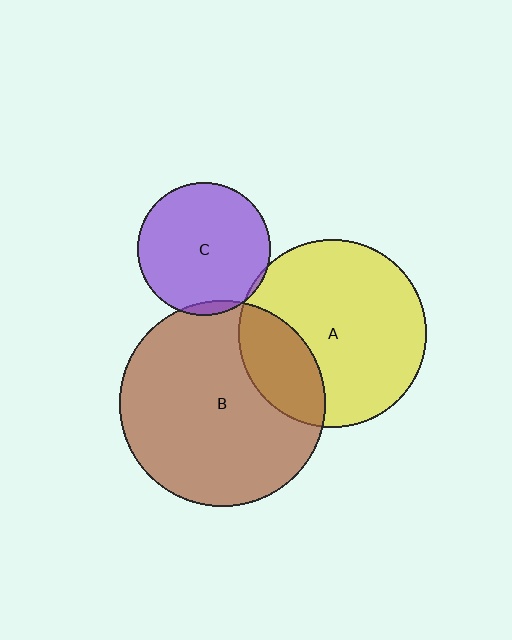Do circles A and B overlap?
Yes.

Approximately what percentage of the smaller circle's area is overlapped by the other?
Approximately 25%.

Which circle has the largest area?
Circle B (brown).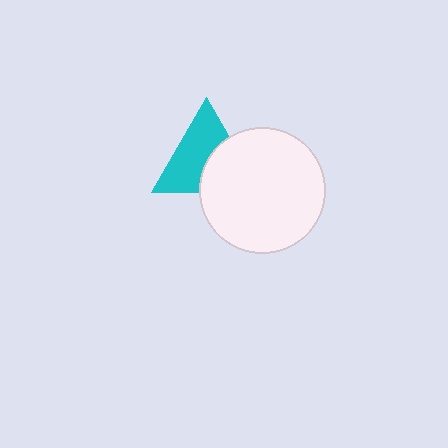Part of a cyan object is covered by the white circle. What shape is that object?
It is a triangle.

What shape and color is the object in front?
The object in front is a white circle.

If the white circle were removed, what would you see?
You would see the complete cyan triangle.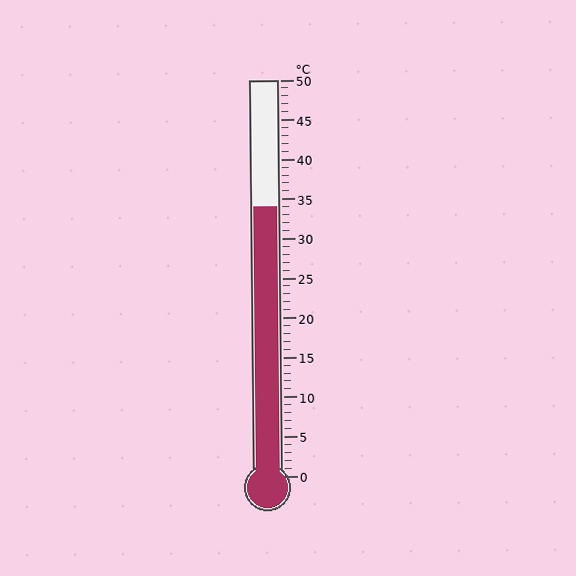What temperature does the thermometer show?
The thermometer shows approximately 34°C.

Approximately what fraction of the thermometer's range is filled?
The thermometer is filled to approximately 70% of its range.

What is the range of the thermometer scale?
The thermometer scale ranges from 0°C to 50°C.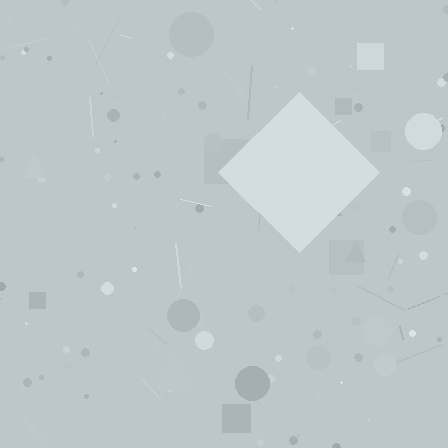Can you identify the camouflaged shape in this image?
The camouflaged shape is a diamond.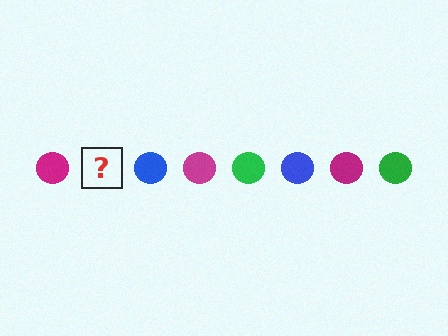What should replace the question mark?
The question mark should be replaced with a green circle.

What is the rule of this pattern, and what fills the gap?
The rule is that the pattern cycles through magenta, green, blue circles. The gap should be filled with a green circle.